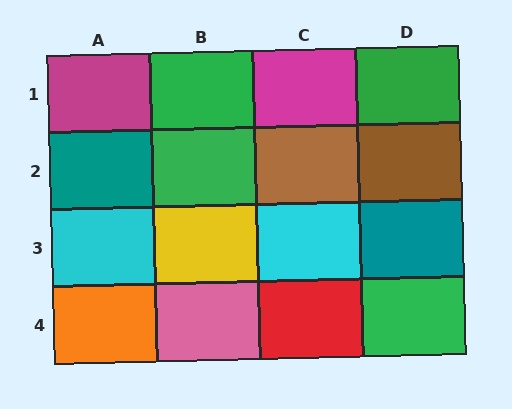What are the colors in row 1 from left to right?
Magenta, green, magenta, green.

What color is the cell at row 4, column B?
Pink.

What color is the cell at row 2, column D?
Brown.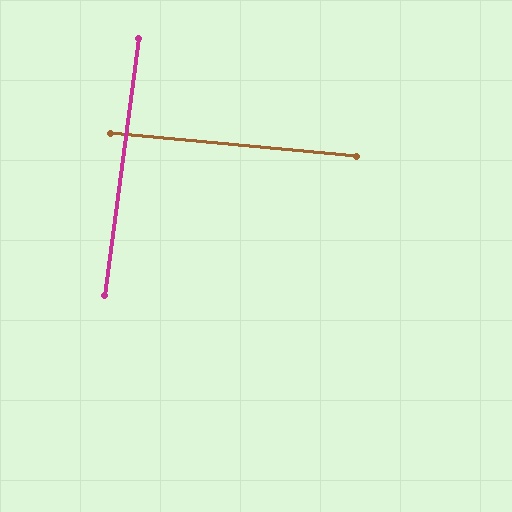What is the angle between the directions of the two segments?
Approximately 88 degrees.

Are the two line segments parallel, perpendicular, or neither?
Perpendicular — they meet at approximately 88°.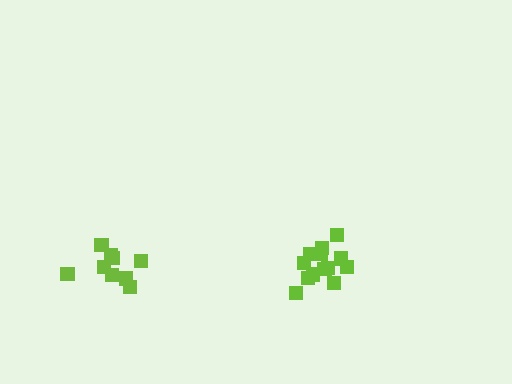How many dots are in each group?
Group 1: 9 dots, Group 2: 14 dots (23 total).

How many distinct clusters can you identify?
There are 2 distinct clusters.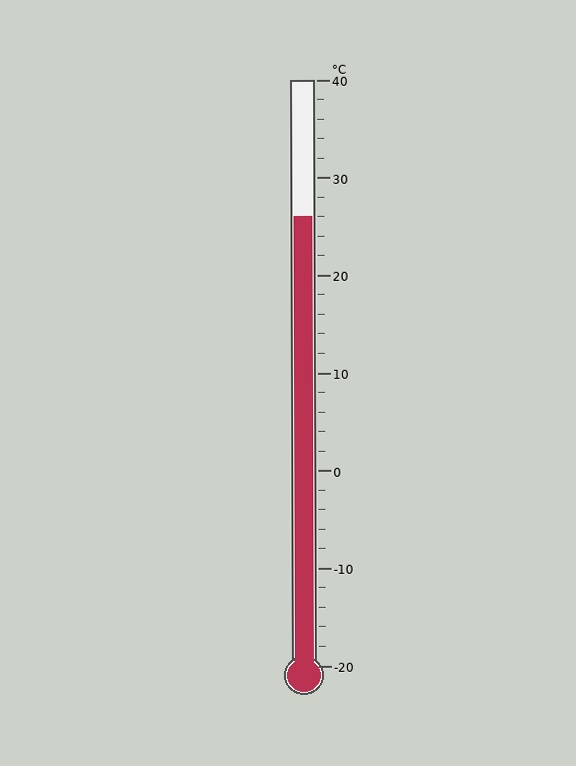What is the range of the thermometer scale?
The thermometer scale ranges from -20°C to 40°C.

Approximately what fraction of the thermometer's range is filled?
The thermometer is filled to approximately 75% of its range.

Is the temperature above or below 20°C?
The temperature is above 20°C.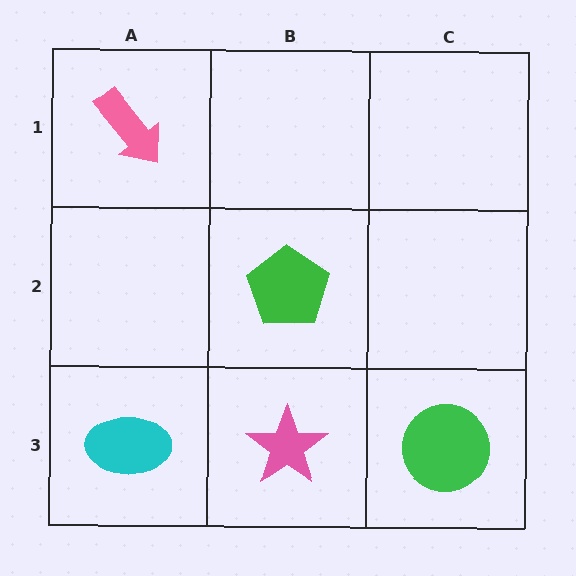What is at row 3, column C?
A green circle.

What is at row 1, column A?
A pink arrow.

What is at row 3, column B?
A pink star.